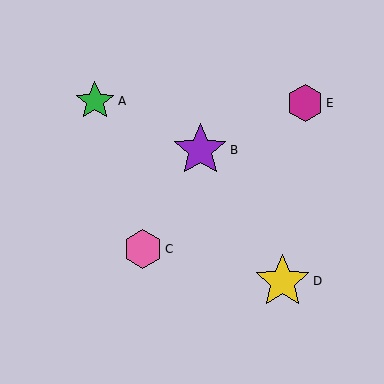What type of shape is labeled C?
Shape C is a pink hexagon.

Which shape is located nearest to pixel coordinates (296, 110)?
The magenta hexagon (labeled E) at (305, 103) is nearest to that location.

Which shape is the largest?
The yellow star (labeled D) is the largest.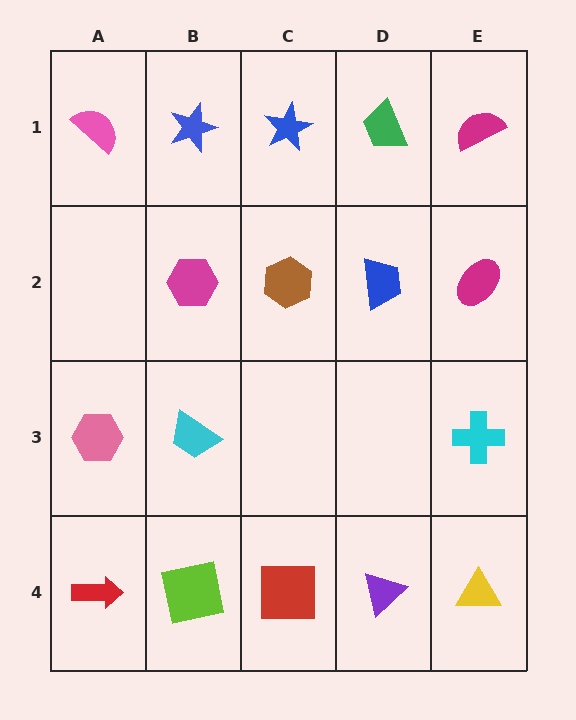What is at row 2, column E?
A magenta ellipse.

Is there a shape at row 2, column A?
No, that cell is empty.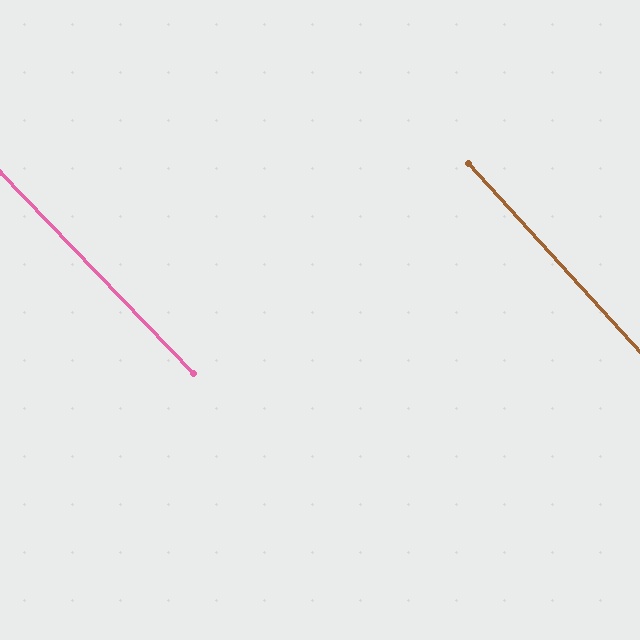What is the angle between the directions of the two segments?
Approximately 2 degrees.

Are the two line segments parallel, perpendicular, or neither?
Parallel — their directions differ by only 1.8°.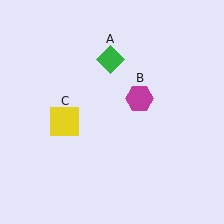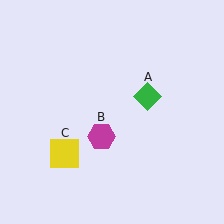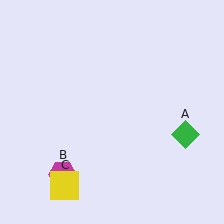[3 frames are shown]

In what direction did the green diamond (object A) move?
The green diamond (object A) moved down and to the right.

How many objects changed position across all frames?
3 objects changed position: green diamond (object A), magenta hexagon (object B), yellow square (object C).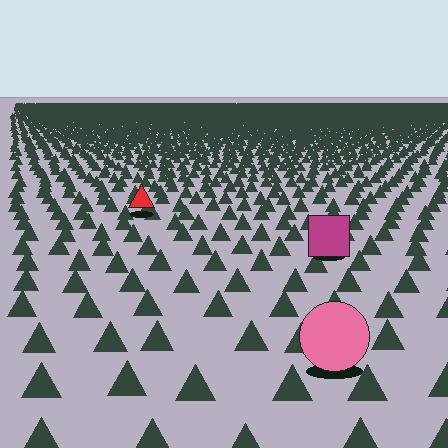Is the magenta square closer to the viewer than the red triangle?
Yes. The magenta square is closer — you can tell from the texture gradient: the ground texture is coarser near it.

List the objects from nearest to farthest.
From nearest to farthest: the pink circle, the magenta square, the red triangle.